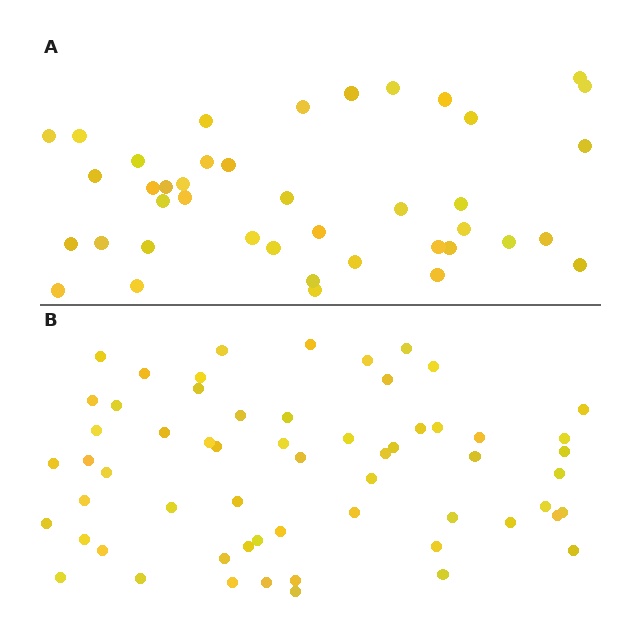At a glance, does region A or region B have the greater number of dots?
Region B (the bottom region) has more dots.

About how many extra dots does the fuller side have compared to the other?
Region B has approximately 20 more dots than region A.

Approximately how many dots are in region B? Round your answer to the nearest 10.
About 60 dots.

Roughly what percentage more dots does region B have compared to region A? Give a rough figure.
About 45% more.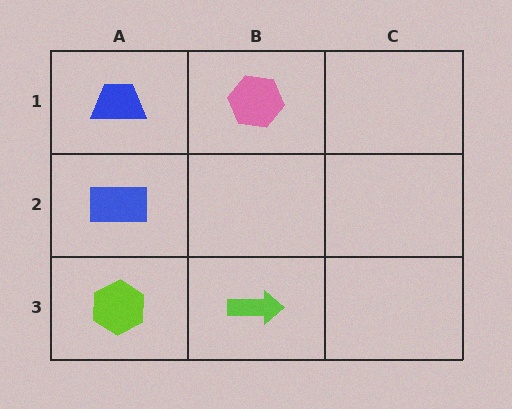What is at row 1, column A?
A blue trapezoid.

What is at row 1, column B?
A pink hexagon.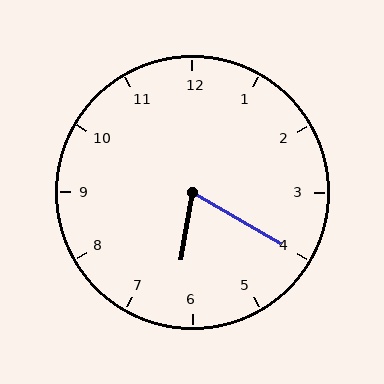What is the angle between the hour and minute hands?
Approximately 70 degrees.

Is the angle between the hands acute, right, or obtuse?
It is acute.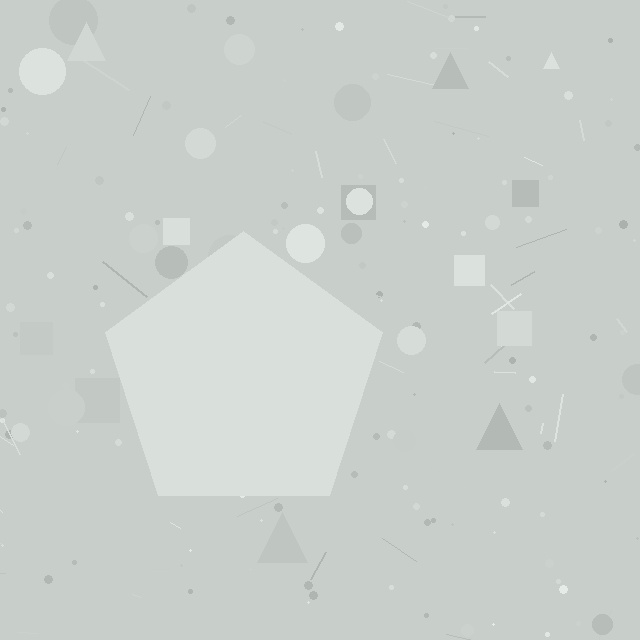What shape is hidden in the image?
A pentagon is hidden in the image.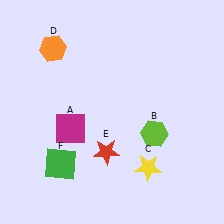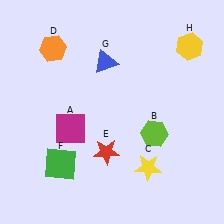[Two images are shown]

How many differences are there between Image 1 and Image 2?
There are 2 differences between the two images.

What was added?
A blue triangle (G), a yellow hexagon (H) were added in Image 2.